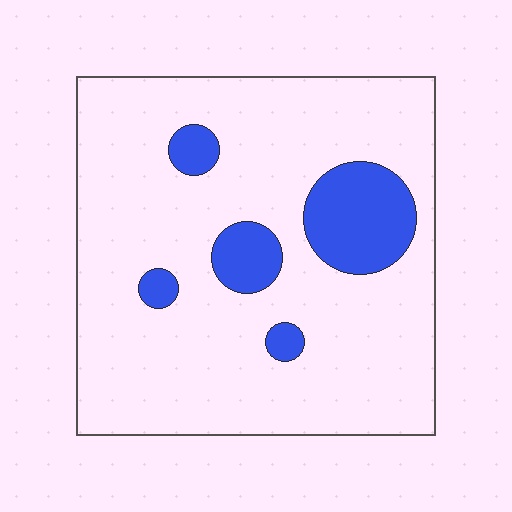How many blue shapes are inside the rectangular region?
5.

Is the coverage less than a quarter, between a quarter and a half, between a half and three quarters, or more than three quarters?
Less than a quarter.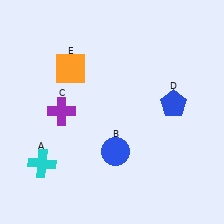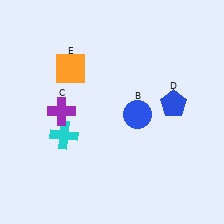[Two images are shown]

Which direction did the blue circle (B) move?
The blue circle (B) moved up.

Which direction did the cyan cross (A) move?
The cyan cross (A) moved up.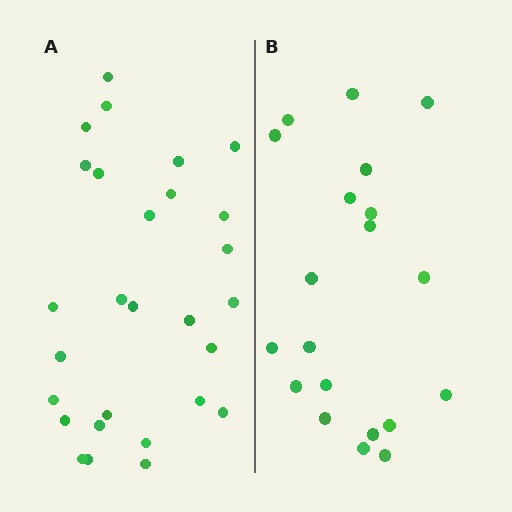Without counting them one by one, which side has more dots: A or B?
Region A (the left region) has more dots.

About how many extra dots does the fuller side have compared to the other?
Region A has roughly 8 or so more dots than region B.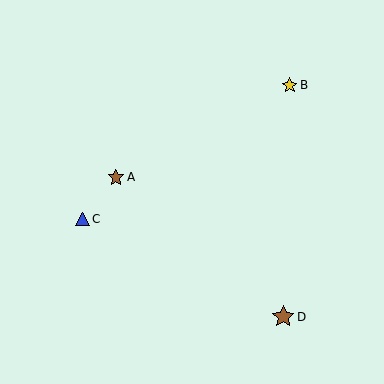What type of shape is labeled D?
Shape D is a brown star.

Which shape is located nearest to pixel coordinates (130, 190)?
The brown star (labeled A) at (116, 177) is nearest to that location.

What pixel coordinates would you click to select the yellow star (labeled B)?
Click at (290, 85) to select the yellow star B.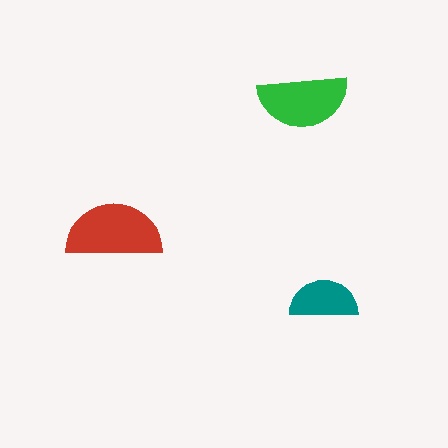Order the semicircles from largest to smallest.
the red one, the green one, the teal one.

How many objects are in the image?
There are 3 objects in the image.